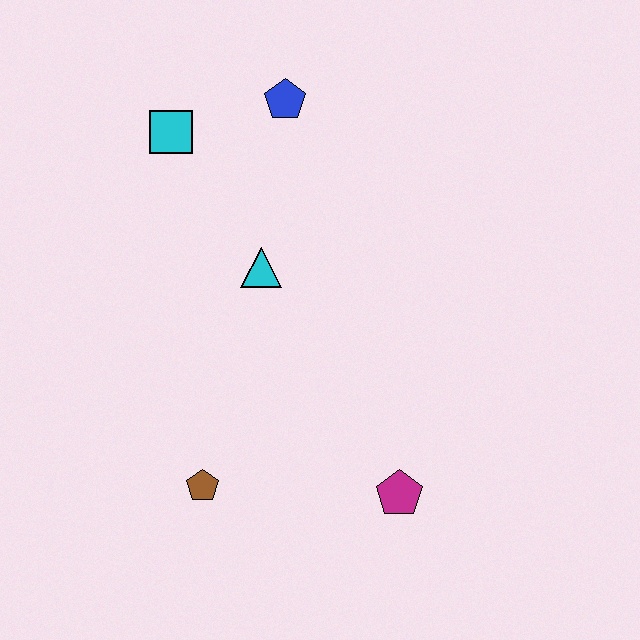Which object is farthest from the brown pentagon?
The blue pentagon is farthest from the brown pentagon.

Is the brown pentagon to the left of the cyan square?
No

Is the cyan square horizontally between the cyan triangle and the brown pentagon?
No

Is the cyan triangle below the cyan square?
Yes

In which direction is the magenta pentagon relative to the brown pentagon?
The magenta pentagon is to the right of the brown pentagon.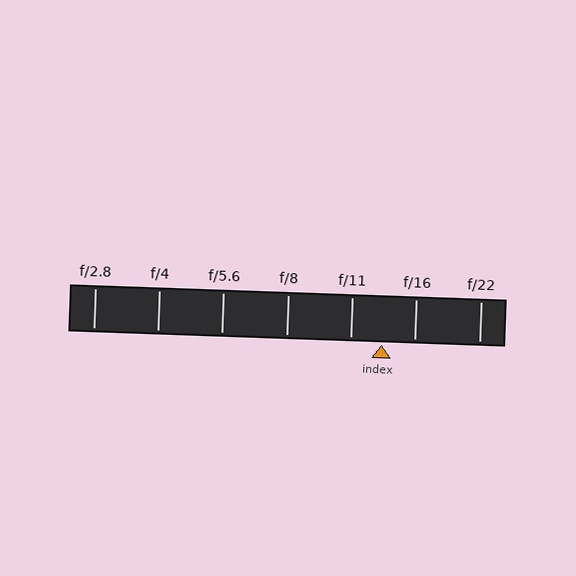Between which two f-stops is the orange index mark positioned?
The index mark is between f/11 and f/16.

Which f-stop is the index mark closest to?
The index mark is closest to f/11.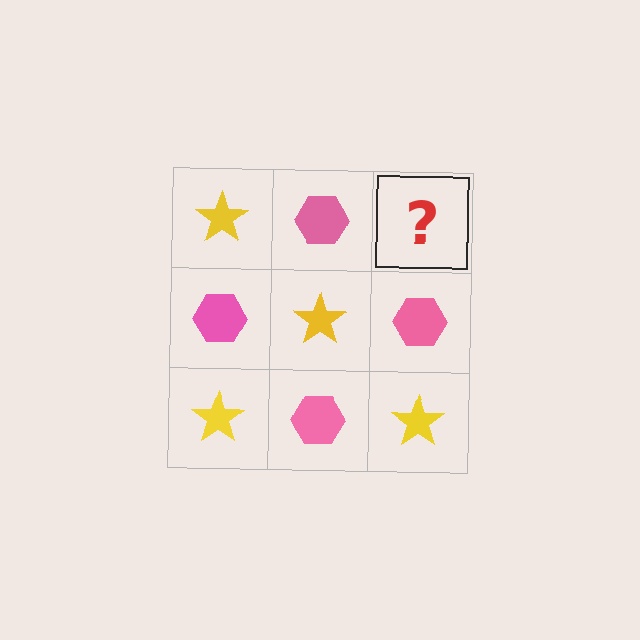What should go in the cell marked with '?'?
The missing cell should contain a yellow star.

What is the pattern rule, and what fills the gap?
The rule is that it alternates yellow star and pink hexagon in a checkerboard pattern. The gap should be filled with a yellow star.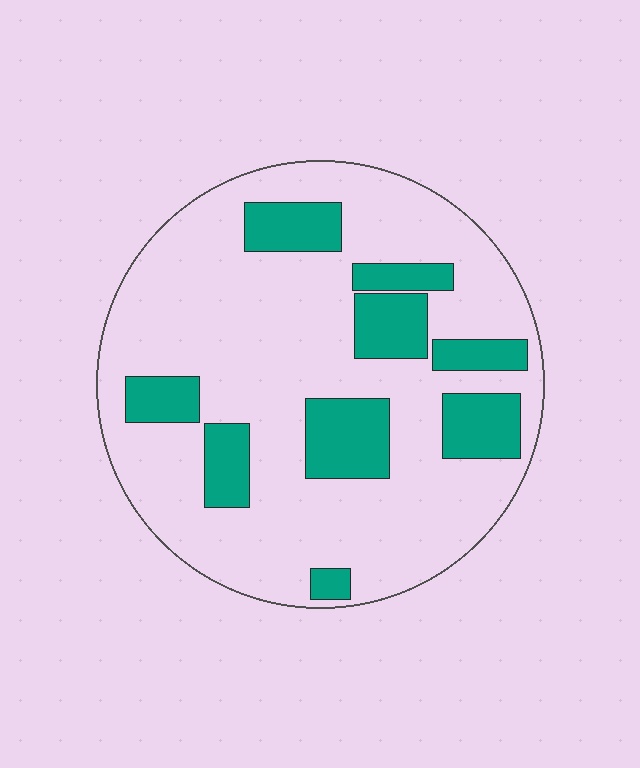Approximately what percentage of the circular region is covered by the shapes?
Approximately 25%.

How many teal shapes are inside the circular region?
9.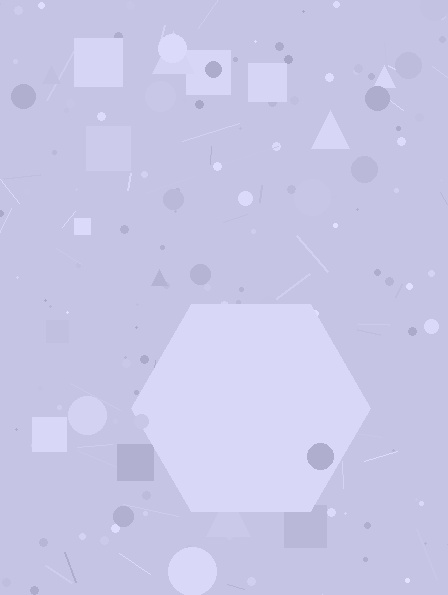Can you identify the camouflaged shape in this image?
The camouflaged shape is a hexagon.